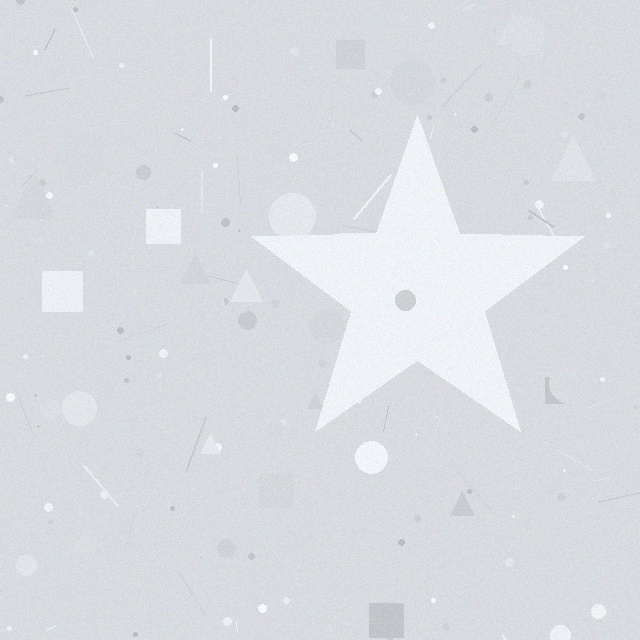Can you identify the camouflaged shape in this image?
The camouflaged shape is a star.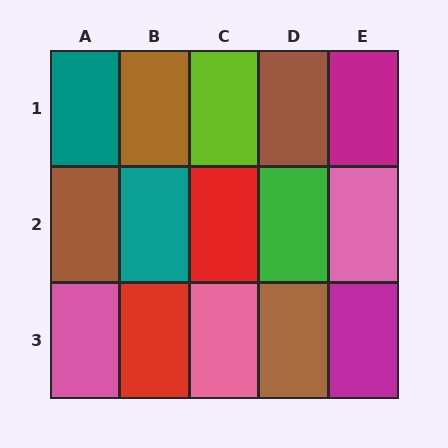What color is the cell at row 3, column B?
Red.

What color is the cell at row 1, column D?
Brown.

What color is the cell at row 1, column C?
Lime.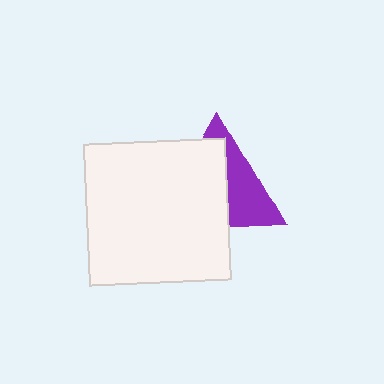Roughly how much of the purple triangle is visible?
A small part of it is visible (roughly 43%).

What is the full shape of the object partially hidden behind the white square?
The partially hidden object is a purple triangle.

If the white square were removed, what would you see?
You would see the complete purple triangle.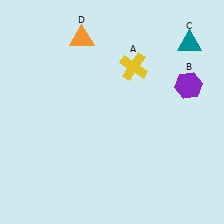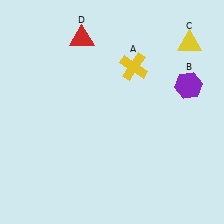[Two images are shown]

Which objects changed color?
C changed from teal to yellow. D changed from orange to red.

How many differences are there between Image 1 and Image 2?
There are 2 differences between the two images.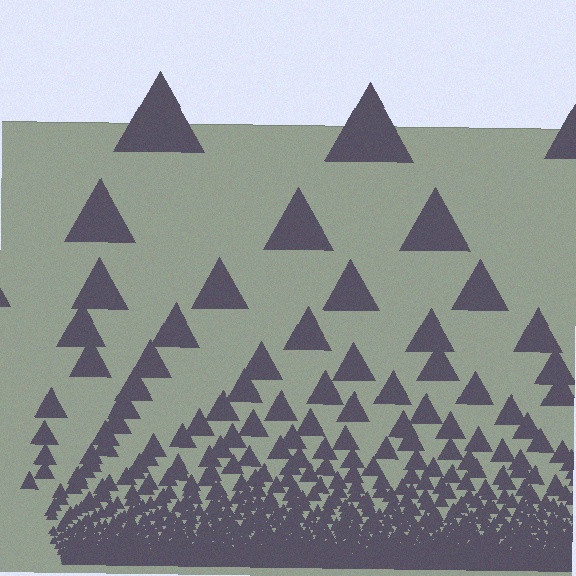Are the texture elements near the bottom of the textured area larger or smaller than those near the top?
Smaller. The gradient is inverted — elements near the bottom are smaller and denser.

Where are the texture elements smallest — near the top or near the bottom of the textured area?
Near the bottom.